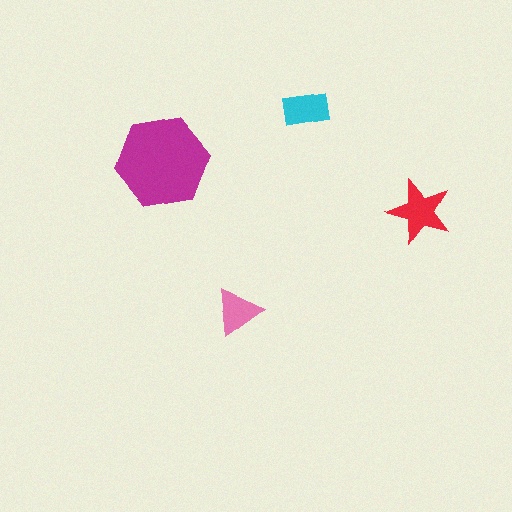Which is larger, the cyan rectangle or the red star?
The red star.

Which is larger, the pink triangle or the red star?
The red star.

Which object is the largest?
The magenta hexagon.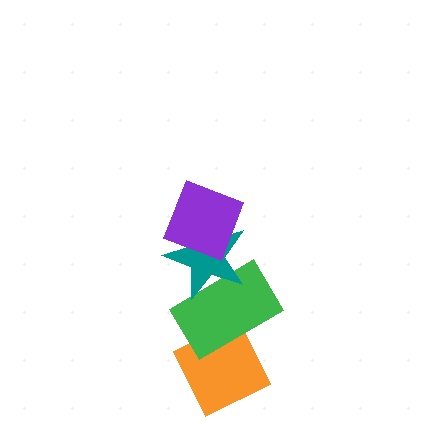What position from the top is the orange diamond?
The orange diamond is 4th from the top.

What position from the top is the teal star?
The teal star is 2nd from the top.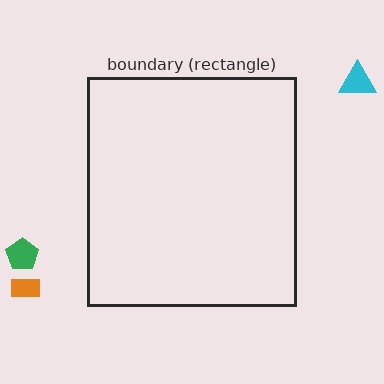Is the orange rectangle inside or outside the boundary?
Outside.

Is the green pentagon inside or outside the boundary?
Outside.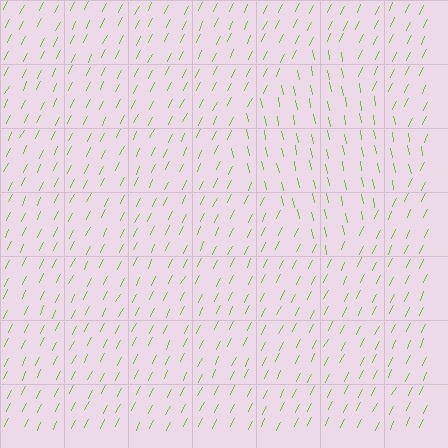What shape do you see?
I see a diamond.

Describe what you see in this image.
The image is filled with small lime line segments. A diamond region in the image has lines oriented differently from the surrounding lines, creating a visible texture boundary.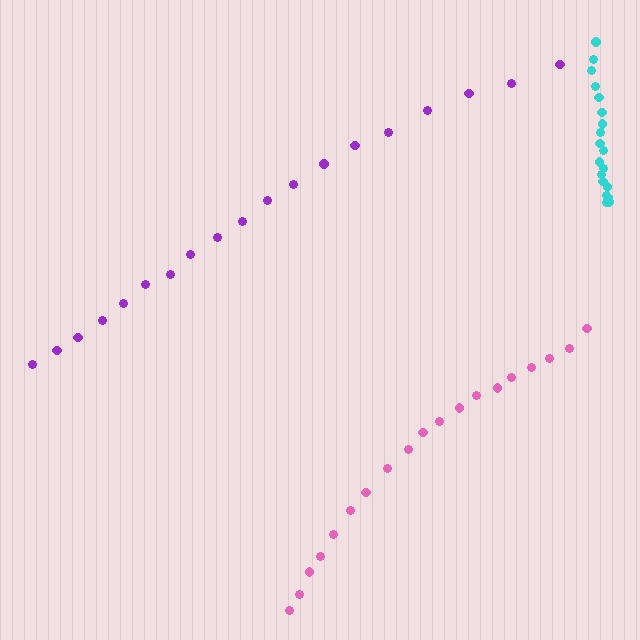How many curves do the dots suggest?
There are 3 distinct paths.